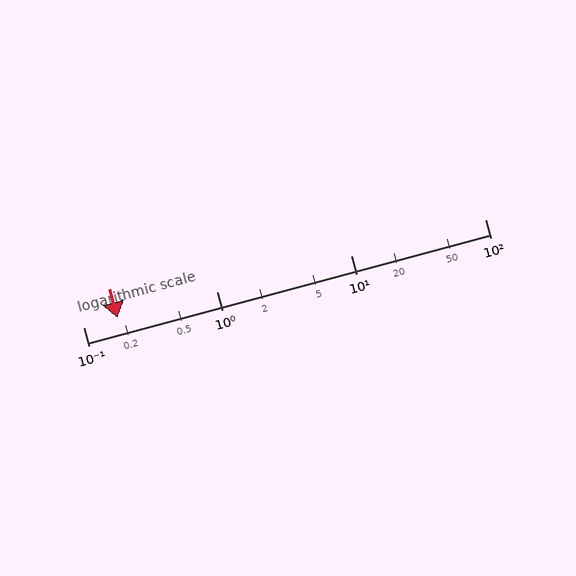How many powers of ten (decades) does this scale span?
The scale spans 3 decades, from 0.1 to 100.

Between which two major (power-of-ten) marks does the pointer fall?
The pointer is between 0.1 and 1.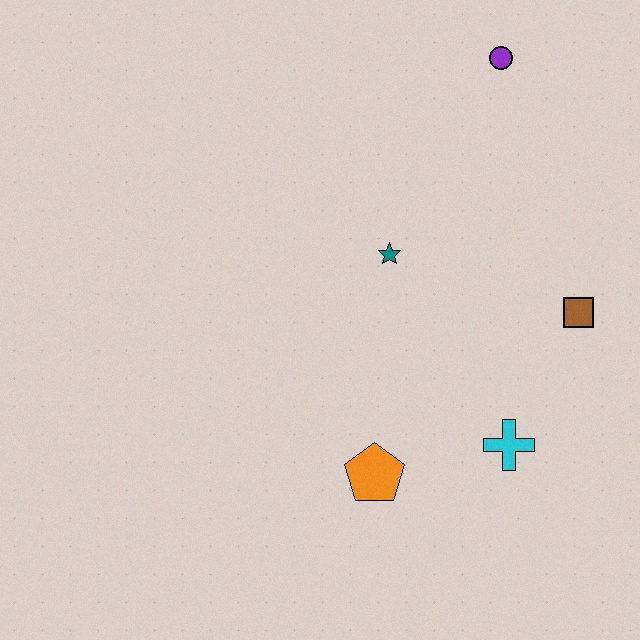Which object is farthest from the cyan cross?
The purple circle is farthest from the cyan cross.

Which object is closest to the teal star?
The brown square is closest to the teal star.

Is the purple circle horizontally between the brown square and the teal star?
Yes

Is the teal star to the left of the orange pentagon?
No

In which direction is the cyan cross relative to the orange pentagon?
The cyan cross is to the right of the orange pentagon.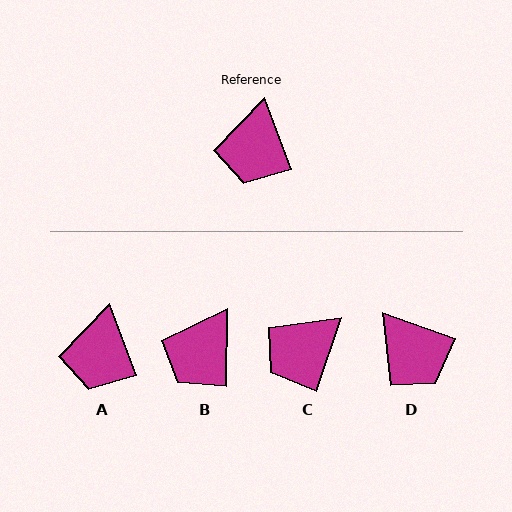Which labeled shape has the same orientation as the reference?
A.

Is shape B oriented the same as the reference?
No, it is off by about 21 degrees.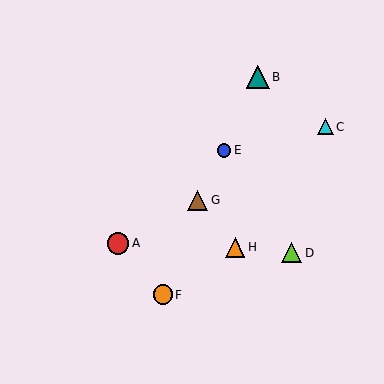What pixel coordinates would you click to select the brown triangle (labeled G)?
Click at (198, 200) to select the brown triangle G.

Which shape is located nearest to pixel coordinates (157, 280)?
The orange circle (labeled F) at (163, 295) is nearest to that location.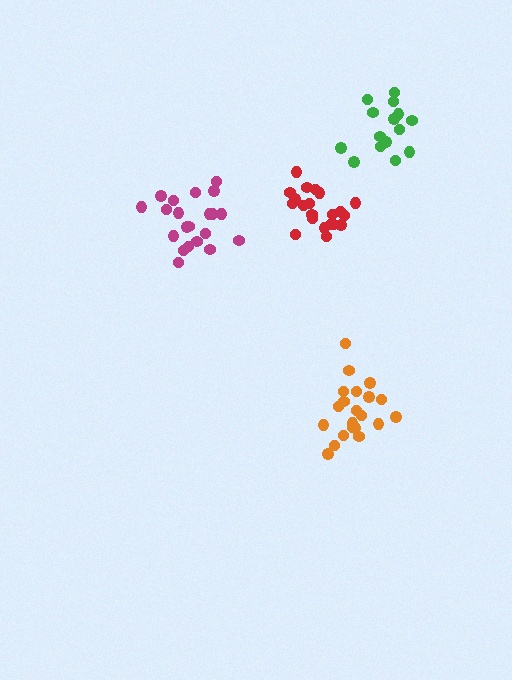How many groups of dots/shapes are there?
There are 4 groups.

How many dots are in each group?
Group 1: 21 dots, Group 2: 21 dots, Group 3: 16 dots, Group 4: 21 dots (79 total).